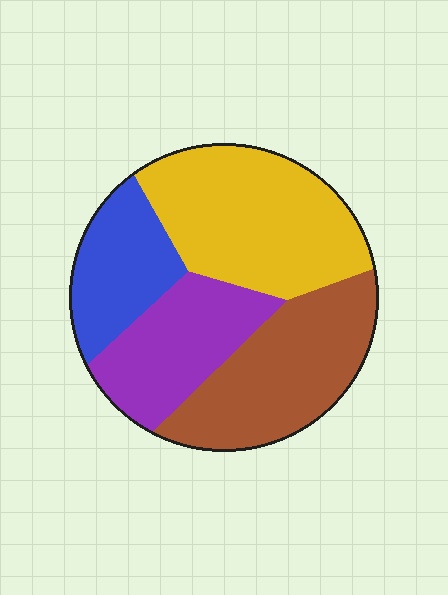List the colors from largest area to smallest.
From largest to smallest: yellow, brown, purple, blue.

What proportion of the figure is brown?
Brown covers about 30% of the figure.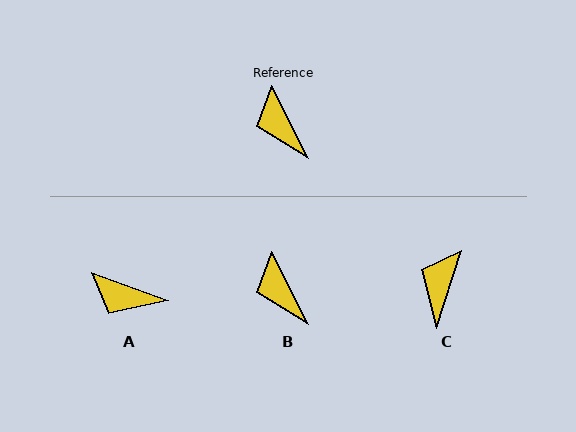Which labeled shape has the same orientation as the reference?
B.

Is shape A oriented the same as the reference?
No, it is off by about 43 degrees.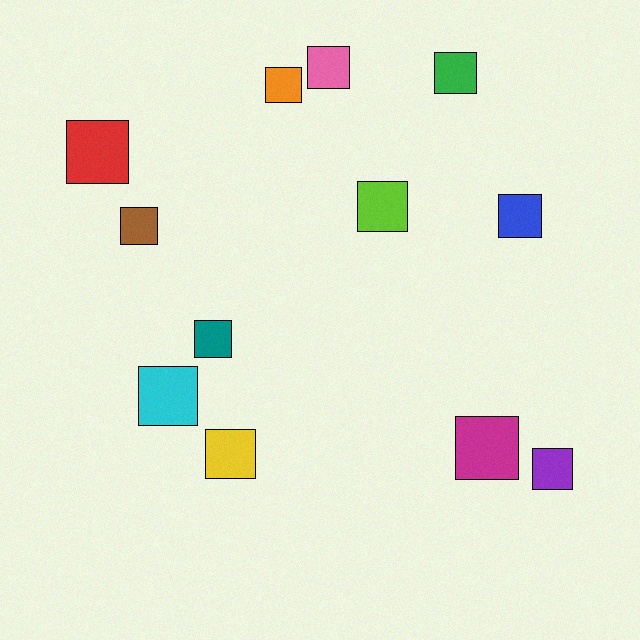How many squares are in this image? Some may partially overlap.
There are 12 squares.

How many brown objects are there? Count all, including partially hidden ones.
There is 1 brown object.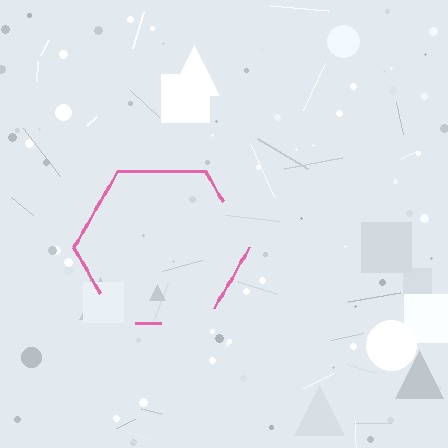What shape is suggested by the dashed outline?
The dashed outline suggests a hexagon.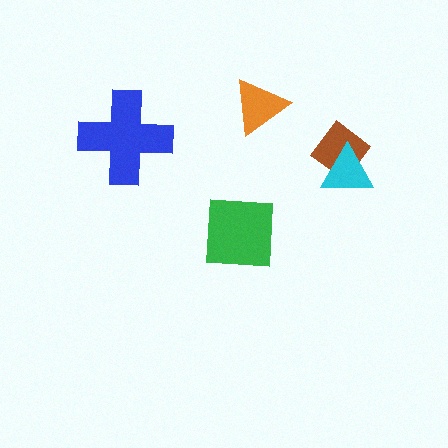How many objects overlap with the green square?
0 objects overlap with the green square.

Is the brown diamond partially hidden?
Yes, it is partially covered by another shape.